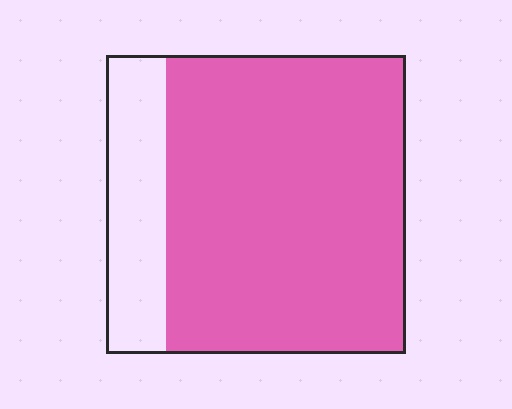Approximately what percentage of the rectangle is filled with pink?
Approximately 80%.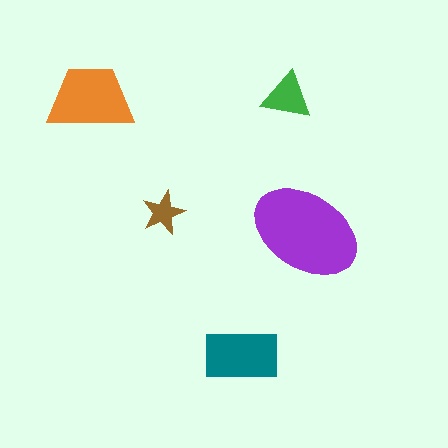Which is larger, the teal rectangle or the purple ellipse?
The purple ellipse.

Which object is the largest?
The purple ellipse.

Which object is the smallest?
The brown star.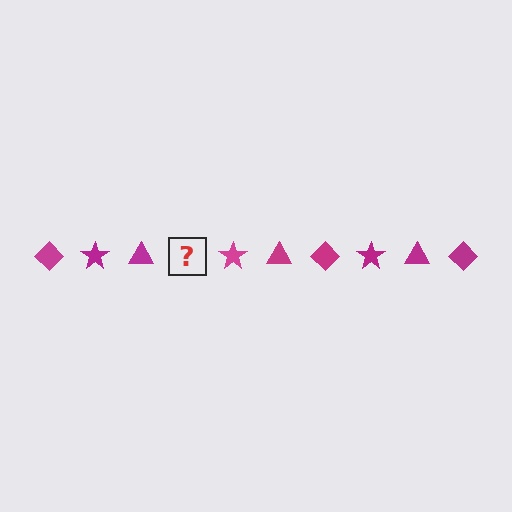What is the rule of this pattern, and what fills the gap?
The rule is that the pattern cycles through diamond, star, triangle shapes in magenta. The gap should be filled with a magenta diamond.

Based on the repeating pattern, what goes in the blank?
The blank should be a magenta diamond.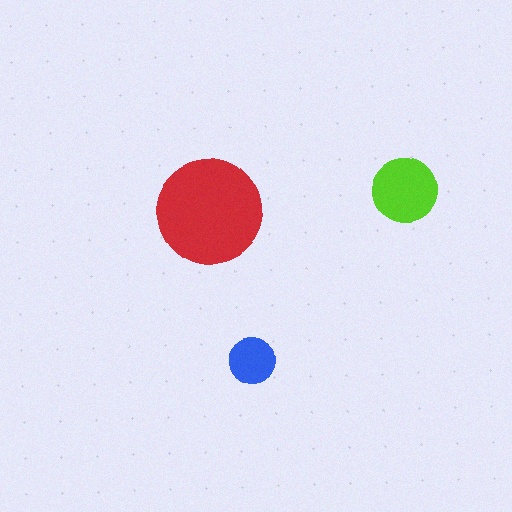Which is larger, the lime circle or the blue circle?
The lime one.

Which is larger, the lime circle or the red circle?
The red one.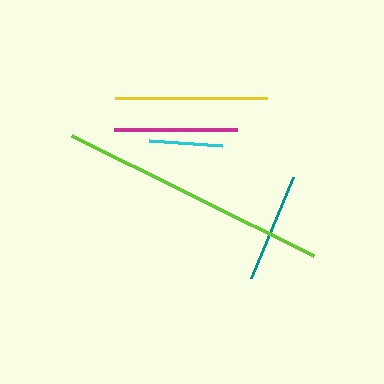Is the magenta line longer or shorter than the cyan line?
The magenta line is longer than the cyan line.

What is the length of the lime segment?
The lime segment is approximately 270 pixels long.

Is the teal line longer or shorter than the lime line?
The lime line is longer than the teal line.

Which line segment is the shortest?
The cyan line is the shortest at approximately 74 pixels.